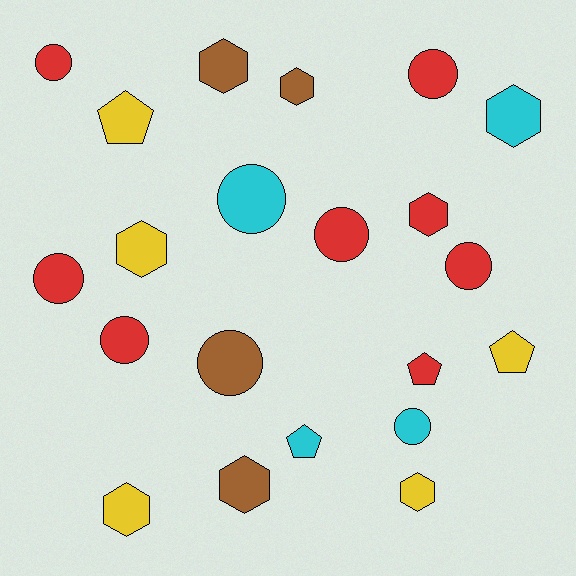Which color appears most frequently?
Red, with 8 objects.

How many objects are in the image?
There are 21 objects.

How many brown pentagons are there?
There are no brown pentagons.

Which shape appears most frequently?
Circle, with 9 objects.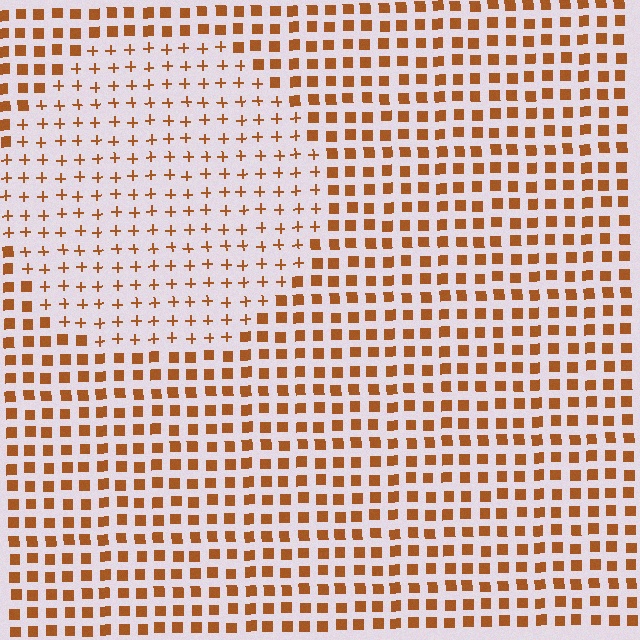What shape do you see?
I see a circle.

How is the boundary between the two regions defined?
The boundary is defined by a change in element shape: plus signs inside vs. squares outside. All elements share the same color and spacing.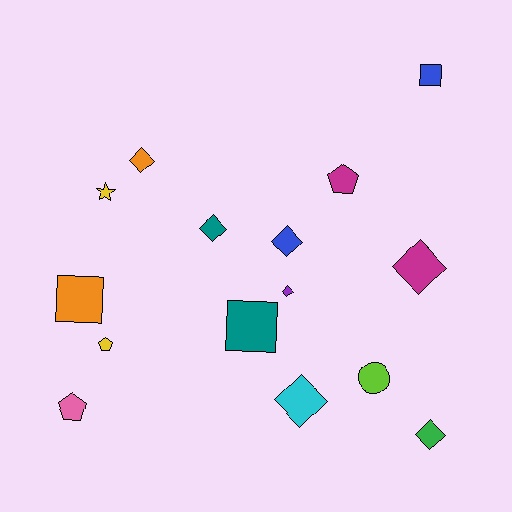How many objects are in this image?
There are 15 objects.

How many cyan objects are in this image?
There is 1 cyan object.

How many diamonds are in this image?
There are 7 diamonds.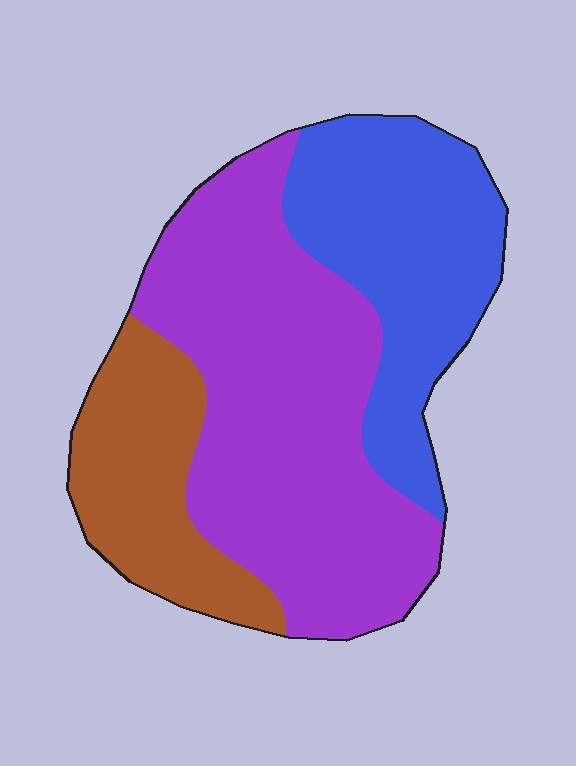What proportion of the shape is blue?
Blue covers about 30% of the shape.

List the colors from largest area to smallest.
From largest to smallest: purple, blue, brown.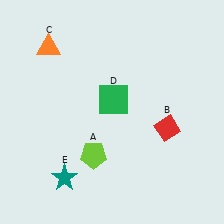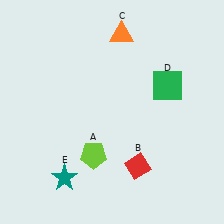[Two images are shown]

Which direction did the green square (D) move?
The green square (D) moved right.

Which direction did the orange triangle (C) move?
The orange triangle (C) moved right.